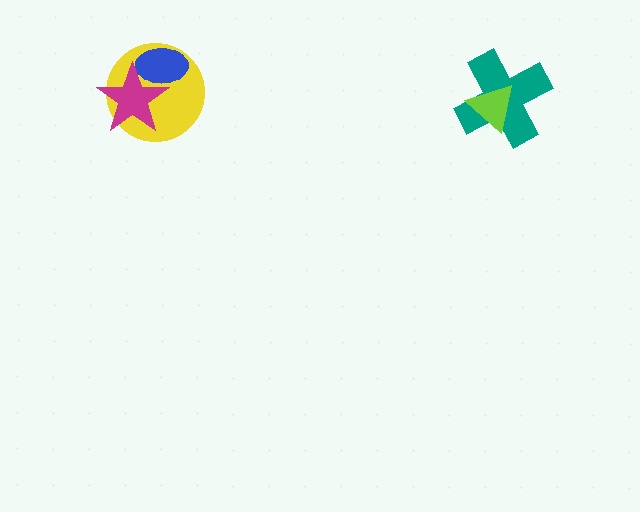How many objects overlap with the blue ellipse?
2 objects overlap with the blue ellipse.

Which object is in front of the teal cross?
The lime triangle is in front of the teal cross.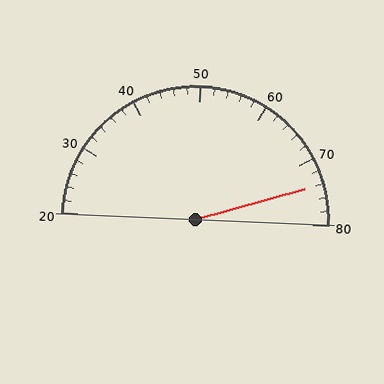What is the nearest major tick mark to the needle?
The nearest major tick mark is 70.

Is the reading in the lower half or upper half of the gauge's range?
The reading is in the upper half of the range (20 to 80).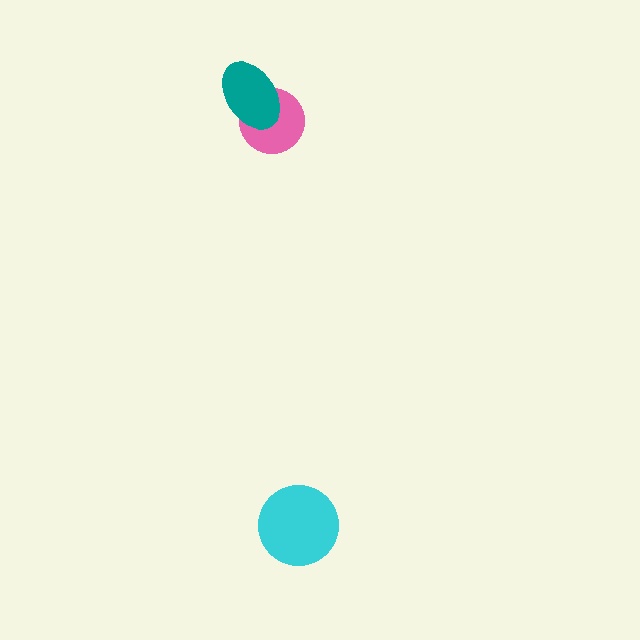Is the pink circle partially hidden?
Yes, it is partially covered by another shape.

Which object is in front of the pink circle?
The teal ellipse is in front of the pink circle.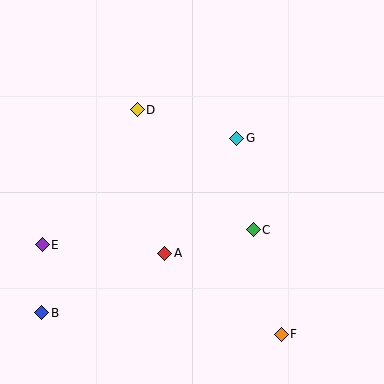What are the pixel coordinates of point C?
Point C is at (253, 230).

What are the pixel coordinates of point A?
Point A is at (165, 253).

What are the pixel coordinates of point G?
Point G is at (237, 138).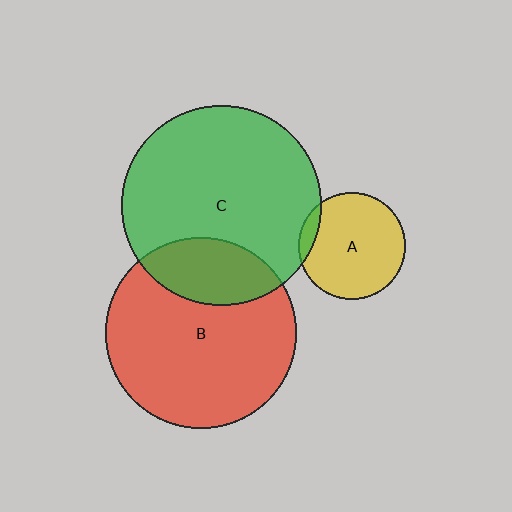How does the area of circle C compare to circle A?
Approximately 3.5 times.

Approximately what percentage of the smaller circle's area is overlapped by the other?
Approximately 10%.